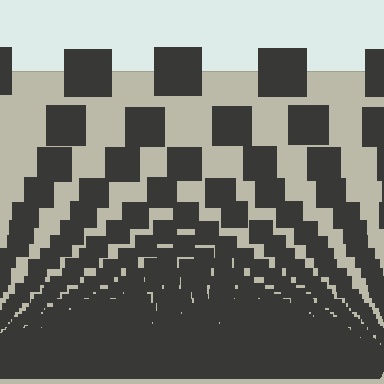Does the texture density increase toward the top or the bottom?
Density increases toward the bottom.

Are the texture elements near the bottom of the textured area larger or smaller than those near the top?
Smaller. The gradient is inverted — elements near the bottom are smaller and denser.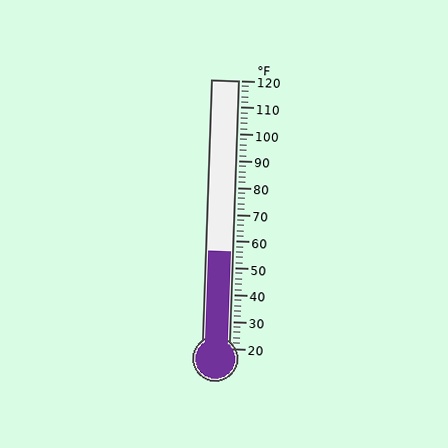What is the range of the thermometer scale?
The thermometer scale ranges from 20°F to 120°F.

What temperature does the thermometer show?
The thermometer shows approximately 56°F.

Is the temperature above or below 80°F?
The temperature is below 80°F.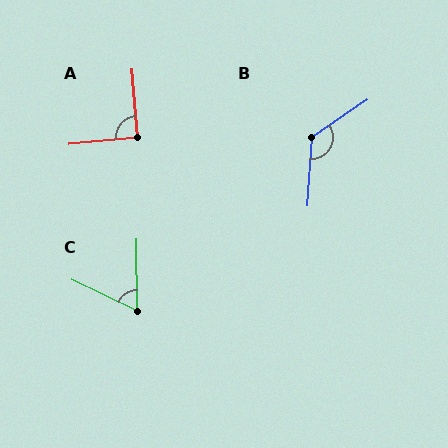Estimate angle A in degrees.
Approximately 91 degrees.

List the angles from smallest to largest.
C (64°), A (91°), B (129°).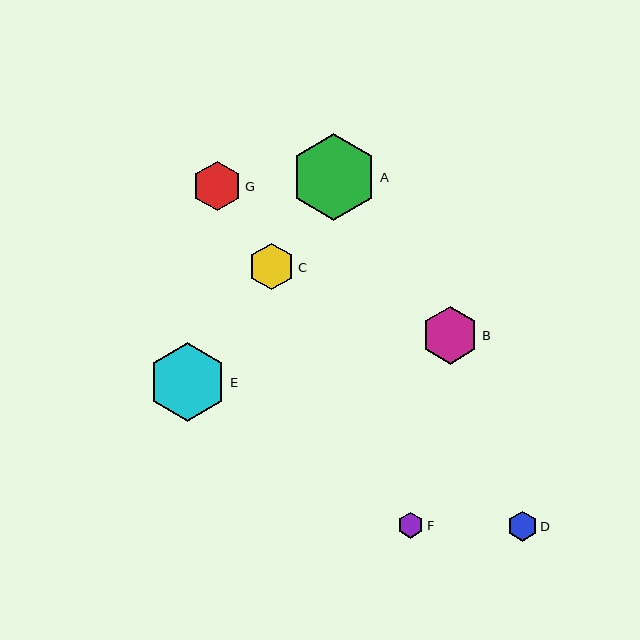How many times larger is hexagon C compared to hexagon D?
Hexagon C is approximately 1.6 times the size of hexagon D.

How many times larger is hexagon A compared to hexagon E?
Hexagon A is approximately 1.1 times the size of hexagon E.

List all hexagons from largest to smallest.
From largest to smallest: A, E, B, G, C, D, F.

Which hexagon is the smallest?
Hexagon F is the smallest with a size of approximately 26 pixels.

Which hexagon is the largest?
Hexagon A is the largest with a size of approximately 87 pixels.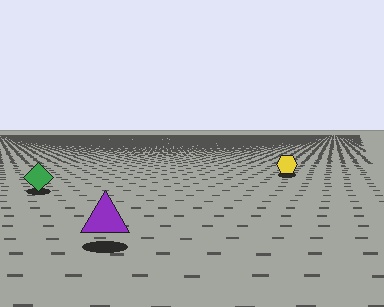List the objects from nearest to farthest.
From nearest to farthest: the purple triangle, the green diamond, the yellow hexagon.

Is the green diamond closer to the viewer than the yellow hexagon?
Yes. The green diamond is closer — you can tell from the texture gradient: the ground texture is coarser near it.